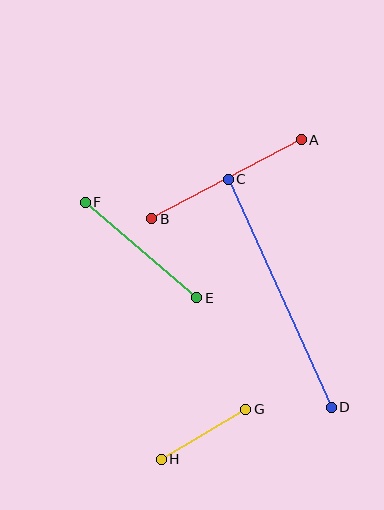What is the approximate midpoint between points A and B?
The midpoint is at approximately (226, 179) pixels.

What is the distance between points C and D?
The distance is approximately 250 pixels.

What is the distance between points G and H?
The distance is approximately 98 pixels.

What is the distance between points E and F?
The distance is approximately 147 pixels.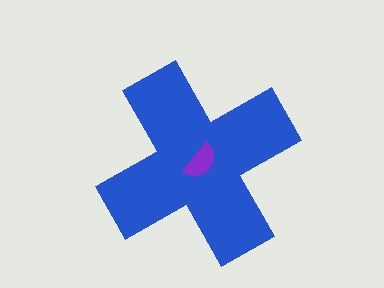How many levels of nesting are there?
2.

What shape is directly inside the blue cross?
The purple semicircle.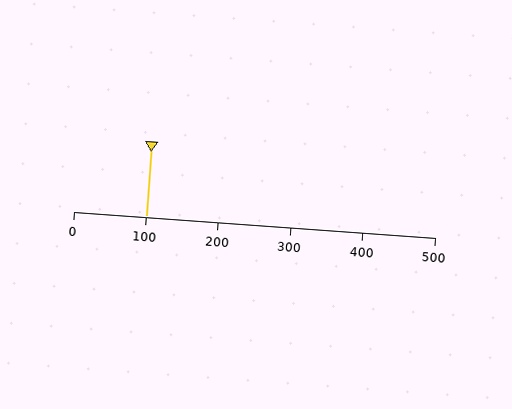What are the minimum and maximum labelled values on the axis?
The axis runs from 0 to 500.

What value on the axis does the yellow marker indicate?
The marker indicates approximately 100.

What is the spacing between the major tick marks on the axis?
The major ticks are spaced 100 apart.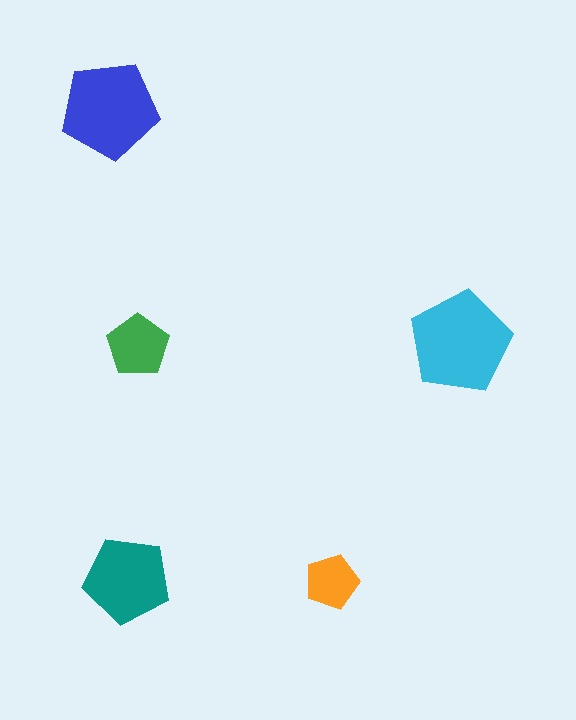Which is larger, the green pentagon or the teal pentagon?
The teal one.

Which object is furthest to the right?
The cyan pentagon is rightmost.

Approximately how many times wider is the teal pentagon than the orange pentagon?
About 1.5 times wider.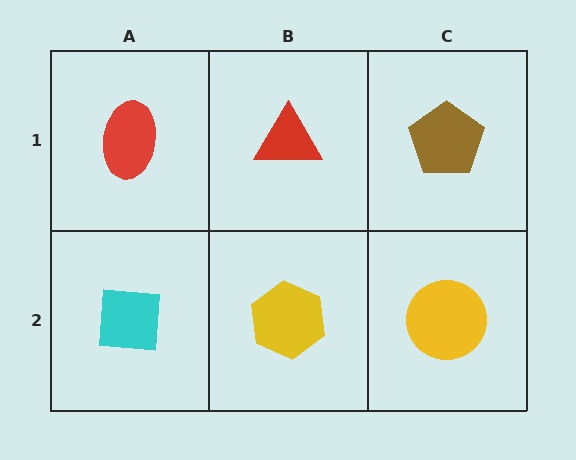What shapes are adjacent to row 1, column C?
A yellow circle (row 2, column C), a red triangle (row 1, column B).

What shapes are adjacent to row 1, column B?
A yellow hexagon (row 2, column B), a red ellipse (row 1, column A), a brown pentagon (row 1, column C).